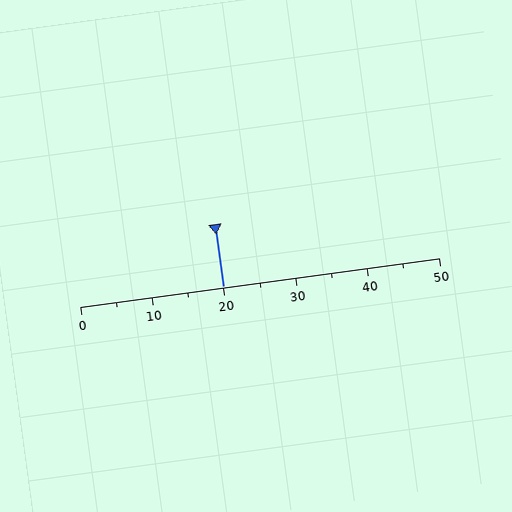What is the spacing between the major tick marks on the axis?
The major ticks are spaced 10 apart.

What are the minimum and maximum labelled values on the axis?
The axis runs from 0 to 50.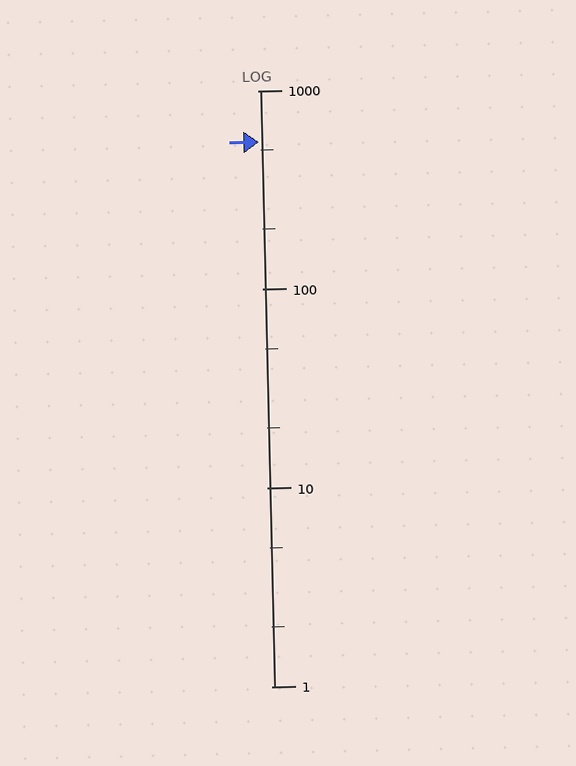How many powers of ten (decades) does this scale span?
The scale spans 3 decades, from 1 to 1000.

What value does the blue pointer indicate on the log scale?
The pointer indicates approximately 550.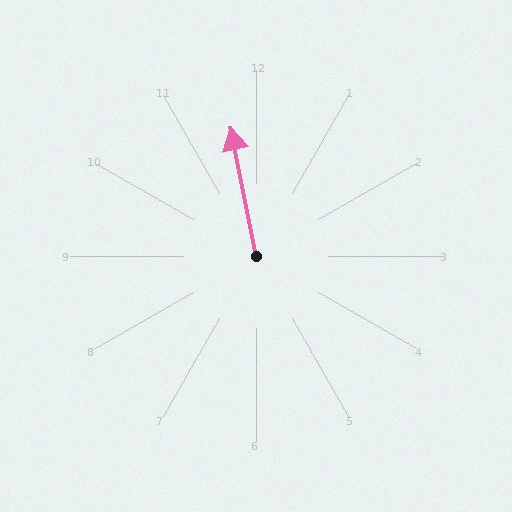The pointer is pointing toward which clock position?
Roughly 12 o'clock.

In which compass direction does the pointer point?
North.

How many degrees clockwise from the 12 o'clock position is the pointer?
Approximately 349 degrees.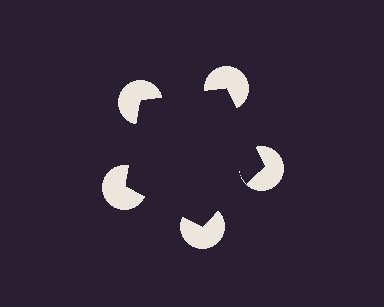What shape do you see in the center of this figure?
An illusory pentagon — its edges are inferred from the aligned wedge cuts in the pac-man discs, not physically drawn.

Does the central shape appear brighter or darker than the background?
It typically appears slightly darker than the background, even though no actual brightness change is drawn.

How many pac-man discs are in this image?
There are 5 — one at each vertex of the illusory pentagon.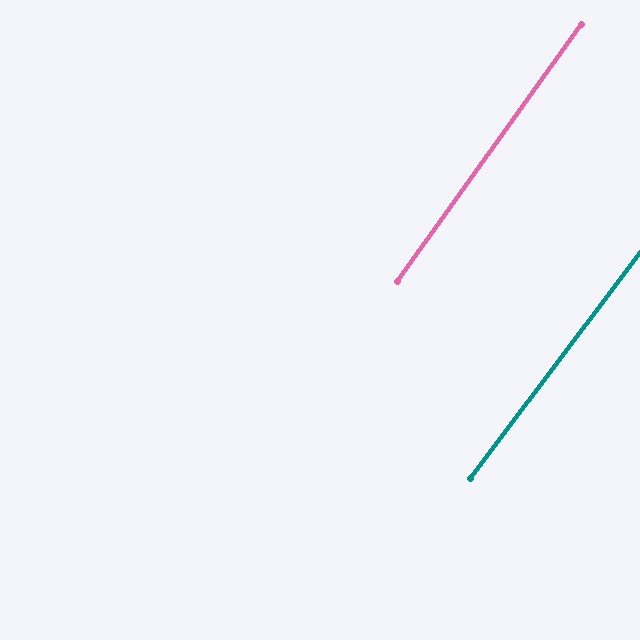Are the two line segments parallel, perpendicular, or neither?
Parallel — their directions differ by only 1.3°.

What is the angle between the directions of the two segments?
Approximately 1 degree.